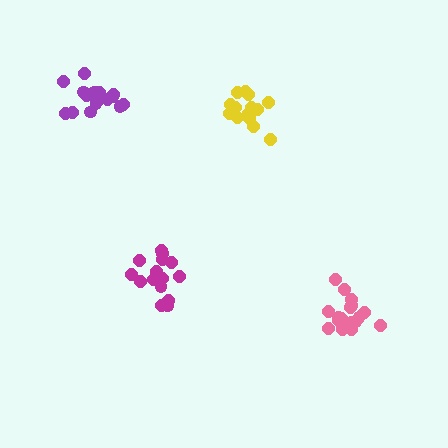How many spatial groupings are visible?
There are 4 spatial groupings.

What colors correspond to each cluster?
The clusters are colored: yellow, magenta, purple, pink.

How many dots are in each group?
Group 1: 14 dots, Group 2: 16 dots, Group 3: 17 dots, Group 4: 19 dots (66 total).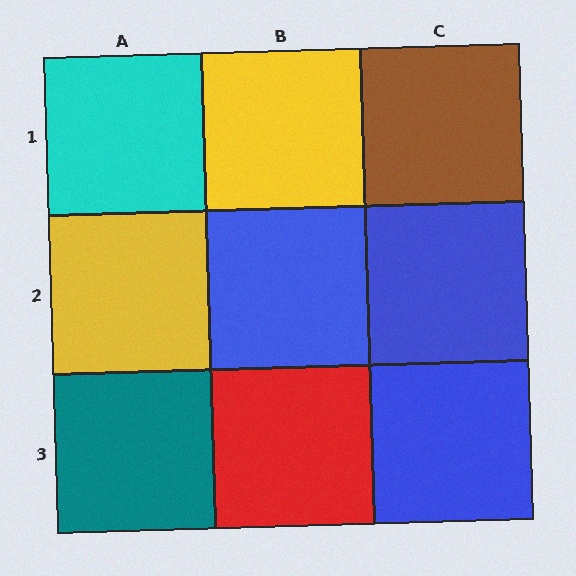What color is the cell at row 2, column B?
Blue.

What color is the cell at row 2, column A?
Yellow.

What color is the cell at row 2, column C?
Blue.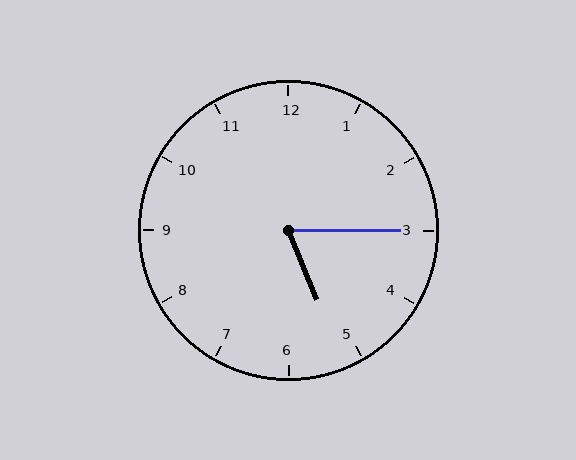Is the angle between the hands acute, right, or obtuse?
It is acute.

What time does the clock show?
5:15.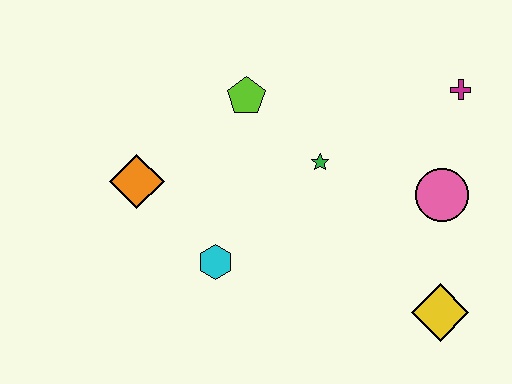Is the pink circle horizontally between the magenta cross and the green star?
Yes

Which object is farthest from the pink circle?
The orange diamond is farthest from the pink circle.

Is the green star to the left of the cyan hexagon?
No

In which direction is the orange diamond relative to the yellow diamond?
The orange diamond is to the left of the yellow diamond.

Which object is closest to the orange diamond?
The cyan hexagon is closest to the orange diamond.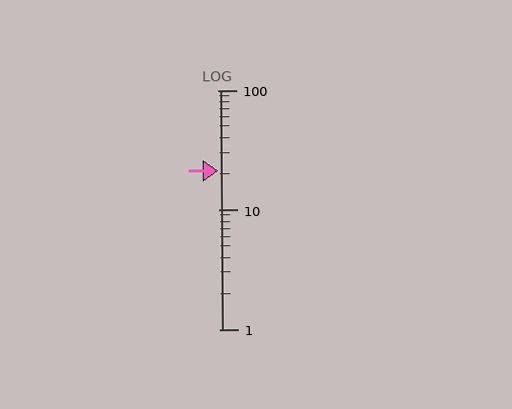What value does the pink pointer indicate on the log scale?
The pointer indicates approximately 21.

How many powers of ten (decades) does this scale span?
The scale spans 2 decades, from 1 to 100.